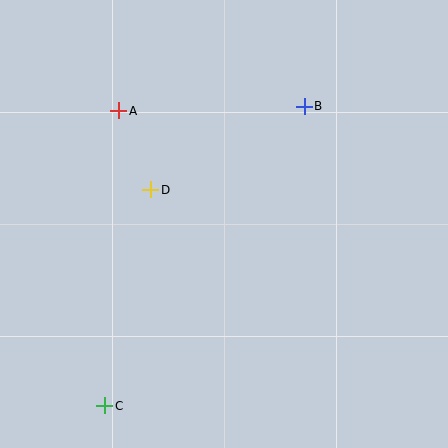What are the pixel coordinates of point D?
Point D is at (151, 190).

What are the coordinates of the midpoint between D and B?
The midpoint between D and B is at (228, 148).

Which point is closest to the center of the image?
Point D at (151, 190) is closest to the center.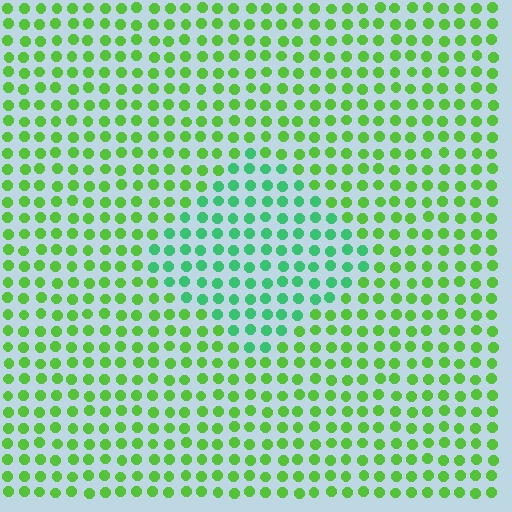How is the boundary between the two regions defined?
The boundary is defined purely by a slight shift in hue (about 37 degrees). Spacing, size, and orientation are identical on both sides.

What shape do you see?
I see a diamond.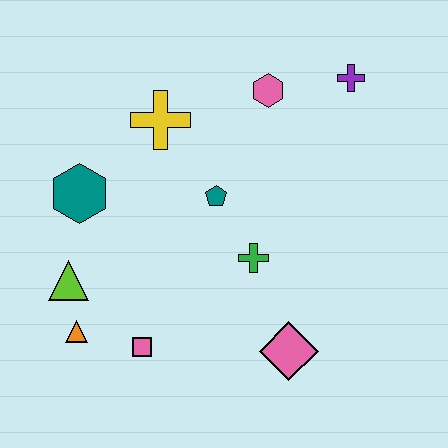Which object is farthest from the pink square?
The purple cross is farthest from the pink square.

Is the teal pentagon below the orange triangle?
No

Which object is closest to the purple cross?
The pink hexagon is closest to the purple cross.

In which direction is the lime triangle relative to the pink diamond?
The lime triangle is to the left of the pink diamond.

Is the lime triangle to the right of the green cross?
No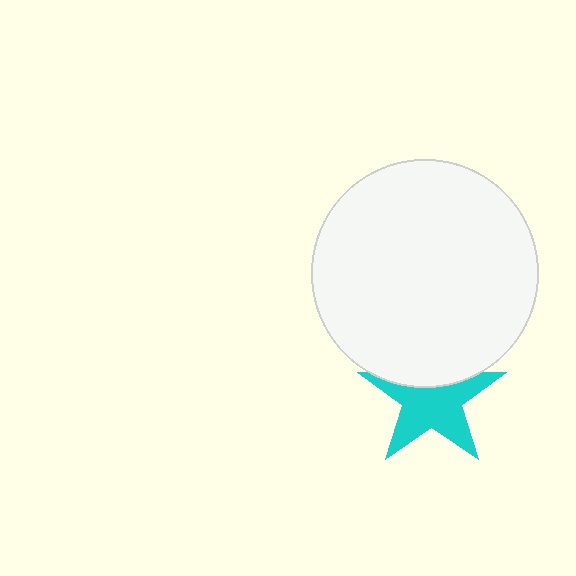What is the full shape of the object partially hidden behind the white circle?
The partially hidden object is a cyan star.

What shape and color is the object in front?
The object in front is a white circle.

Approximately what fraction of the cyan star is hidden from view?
Roughly 32% of the cyan star is hidden behind the white circle.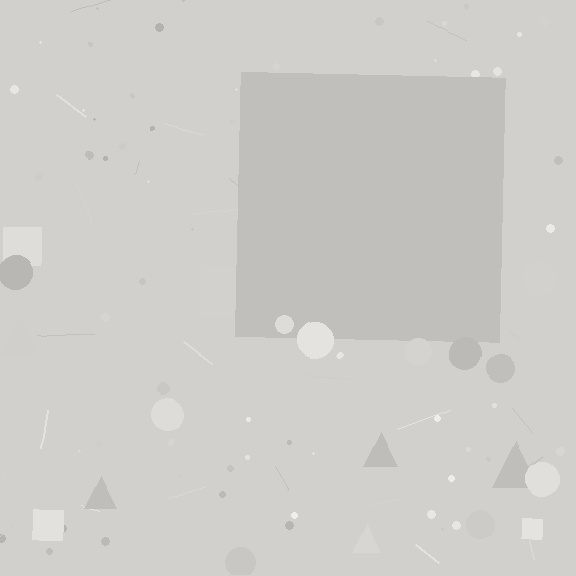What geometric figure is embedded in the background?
A square is embedded in the background.